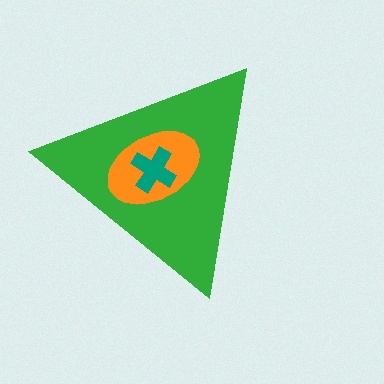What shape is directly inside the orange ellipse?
The teal cross.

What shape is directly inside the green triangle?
The orange ellipse.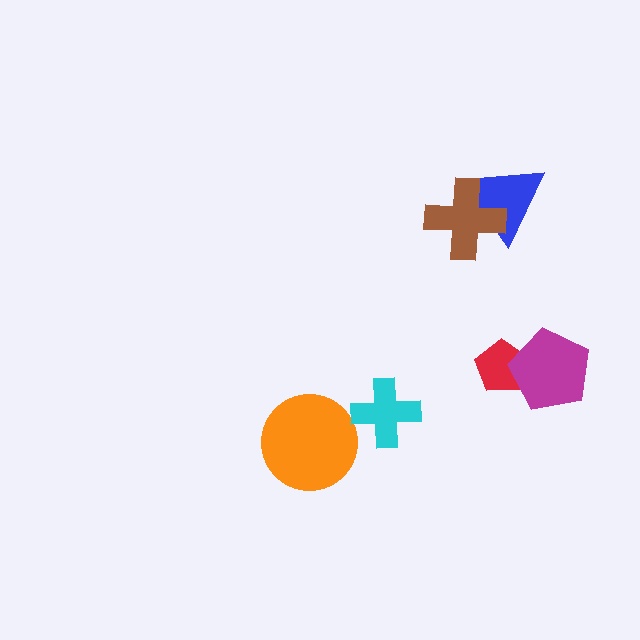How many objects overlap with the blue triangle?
1 object overlaps with the blue triangle.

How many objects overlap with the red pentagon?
1 object overlaps with the red pentagon.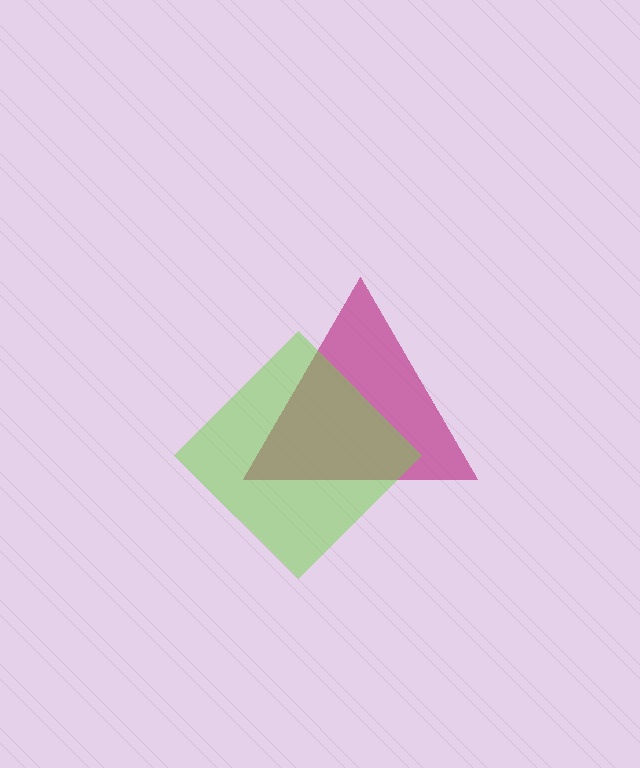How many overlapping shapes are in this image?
There are 2 overlapping shapes in the image.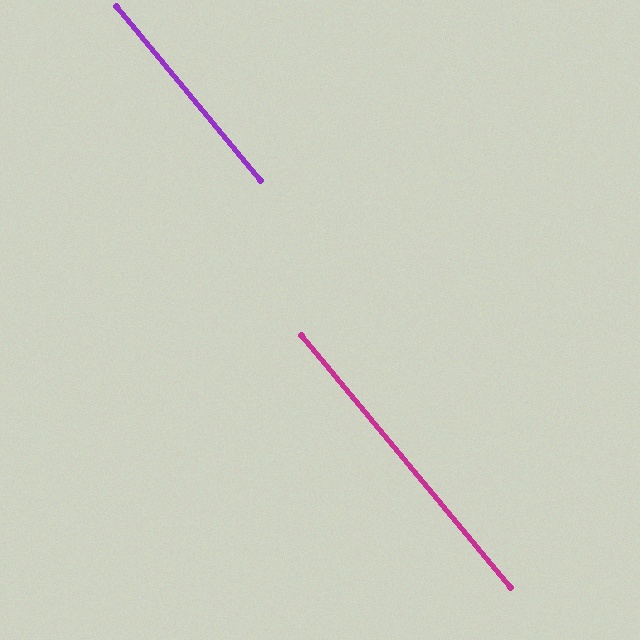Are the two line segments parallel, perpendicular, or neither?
Parallel — their directions differ by only 0.3°.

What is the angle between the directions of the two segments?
Approximately 0 degrees.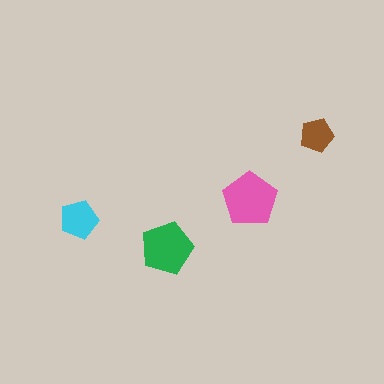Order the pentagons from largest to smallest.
the pink one, the green one, the cyan one, the brown one.